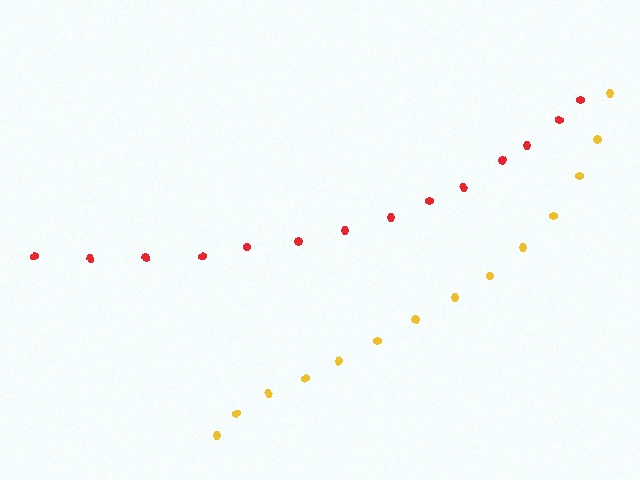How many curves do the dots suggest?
There are 2 distinct paths.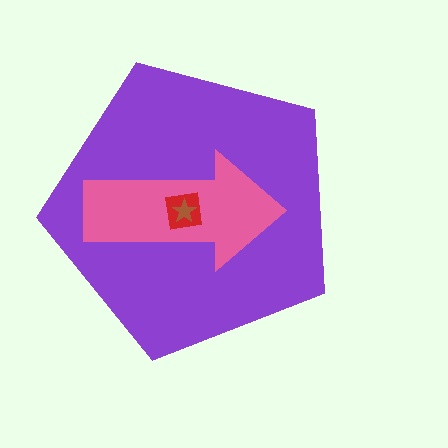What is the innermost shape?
The brown star.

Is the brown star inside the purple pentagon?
Yes.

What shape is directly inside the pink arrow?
The red square.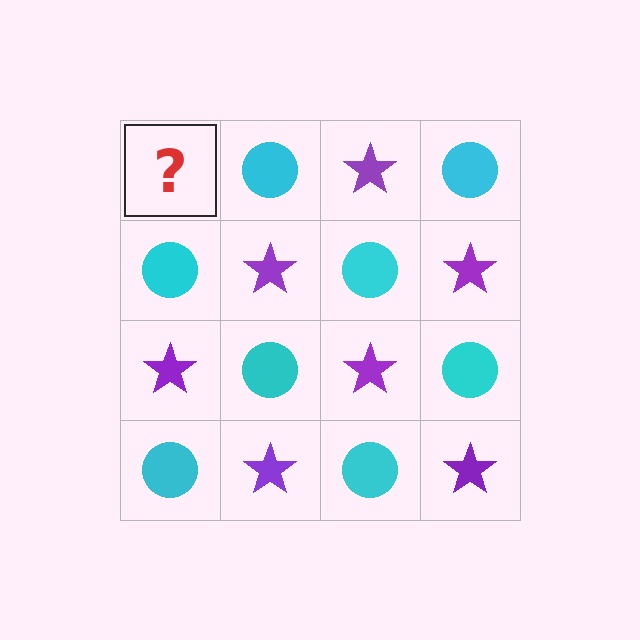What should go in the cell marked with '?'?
The missing cell should contain a purple star.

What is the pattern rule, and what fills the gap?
The rule is that it alternates purple star and cyan circle in a checkerboard pattern. The gap should be filled with a purple star.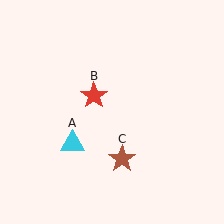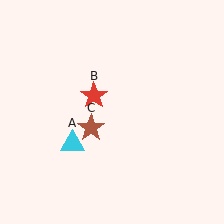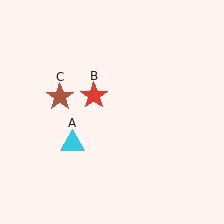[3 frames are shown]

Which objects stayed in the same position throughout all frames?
Cyan triangle (object A) and red star (object B) remained stationary.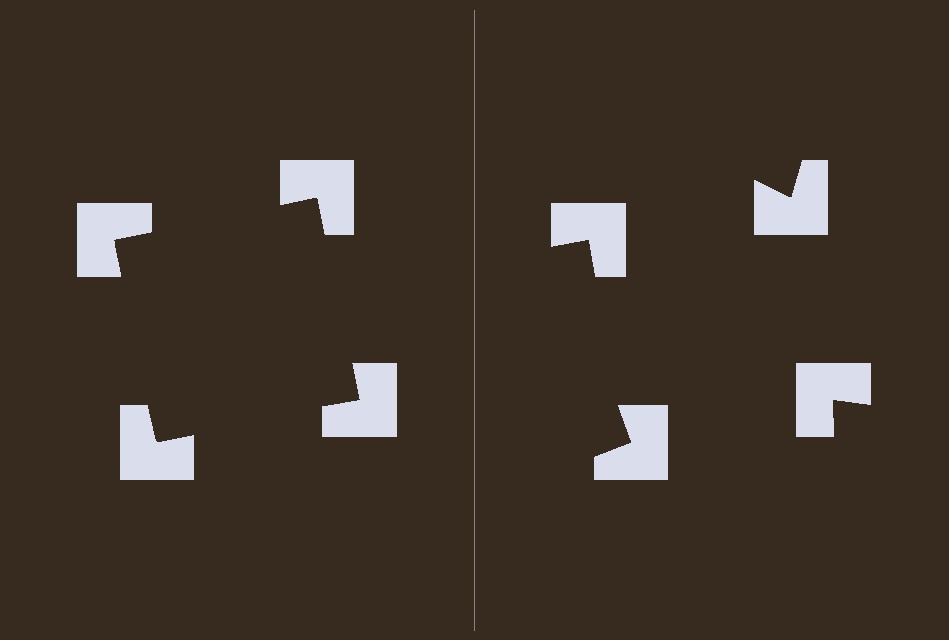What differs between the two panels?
The notched squares are positioned identically on both sides; only the wedge orientations differ. On the left they align to a square; on the right they are misaligned.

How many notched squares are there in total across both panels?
8 — 4 on each side.